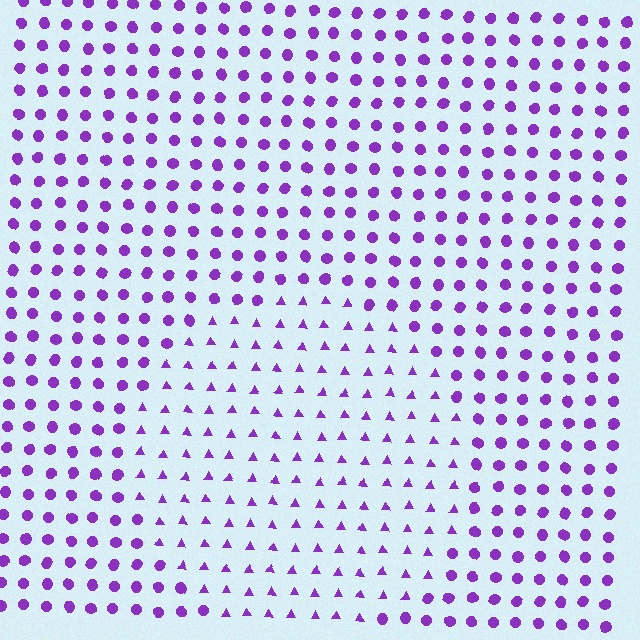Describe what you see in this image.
The image is filled with small purple elements arranged in a uniform grid. A circle-shaped region contains triangles, while the surrounding area contains circles. The boundary is defined purely by the change in element shape.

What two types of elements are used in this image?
The image uses triangles inside the circle region and circles outside it.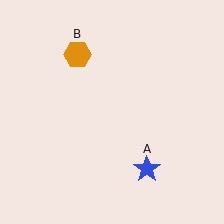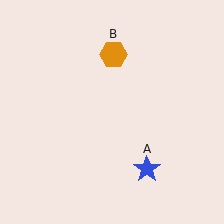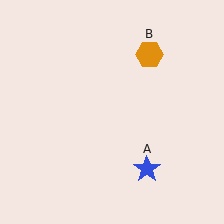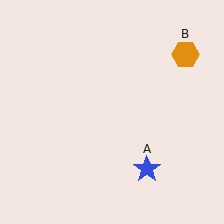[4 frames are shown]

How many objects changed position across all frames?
1 object changed position: orange hexagon (object B).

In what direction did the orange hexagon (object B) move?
The orange hexagon (object B) moved right.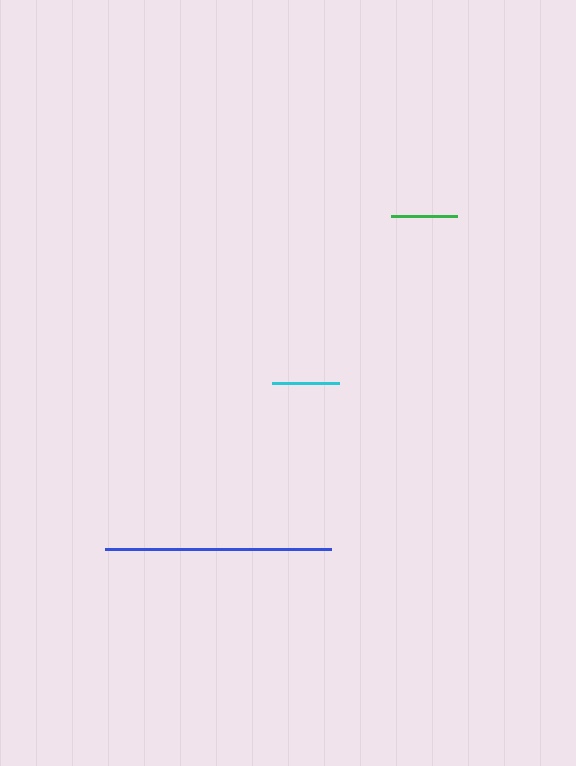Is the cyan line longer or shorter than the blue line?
The blue line is longer than the cyan line.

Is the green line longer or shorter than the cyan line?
The cyan line is longer than the green line.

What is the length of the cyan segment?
The cyan segment is approximately 67 pixels long.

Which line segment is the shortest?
The green line is the shortest at approximately 66 pixels.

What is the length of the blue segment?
The blue segment is approximately 226 pixels long.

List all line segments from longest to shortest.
From longest to shortest: blue, cyan, green.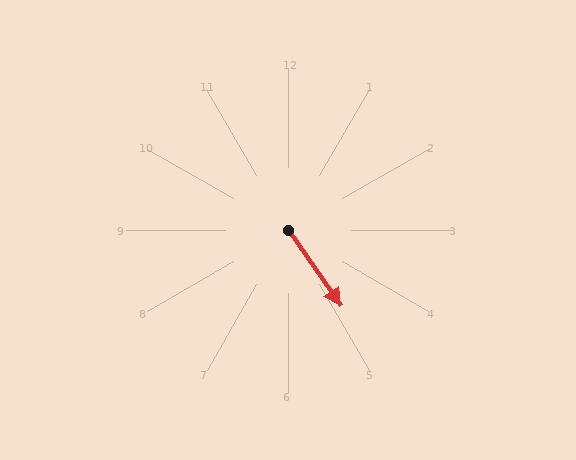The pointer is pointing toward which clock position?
Roughly 5 o'clock.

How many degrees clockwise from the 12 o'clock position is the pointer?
Approximately 145 degrees.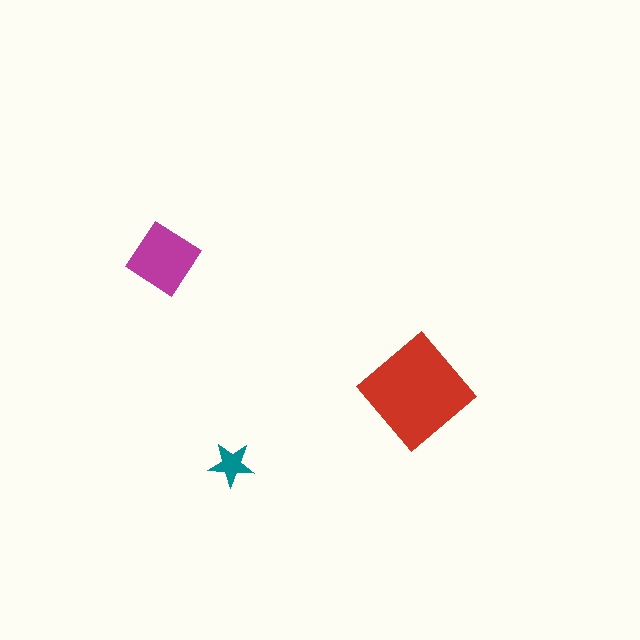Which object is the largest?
The red diamond.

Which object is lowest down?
The teal star is bottommost.